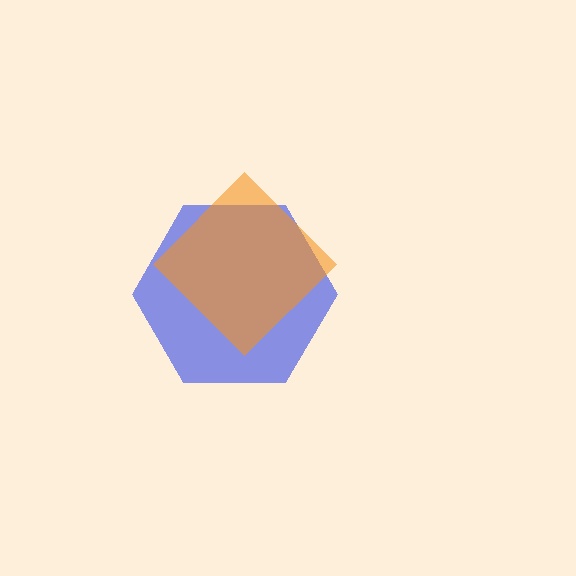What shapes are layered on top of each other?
The layered shapes are: a blue hexagon, an orange diamond.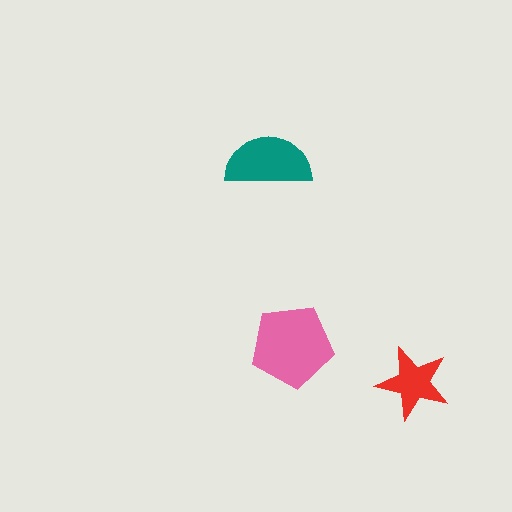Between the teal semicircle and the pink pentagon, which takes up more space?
The pink pentagon.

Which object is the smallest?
The red star.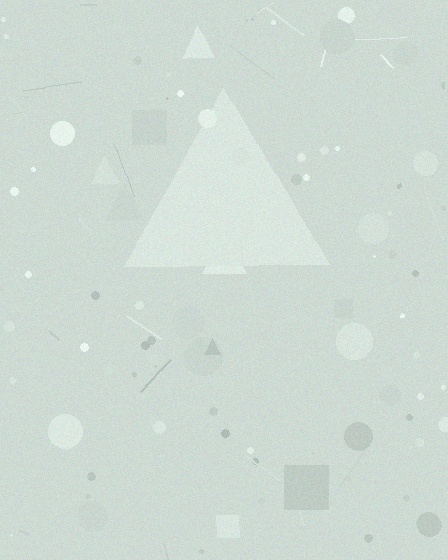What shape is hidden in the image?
A triangle is hidden in the image.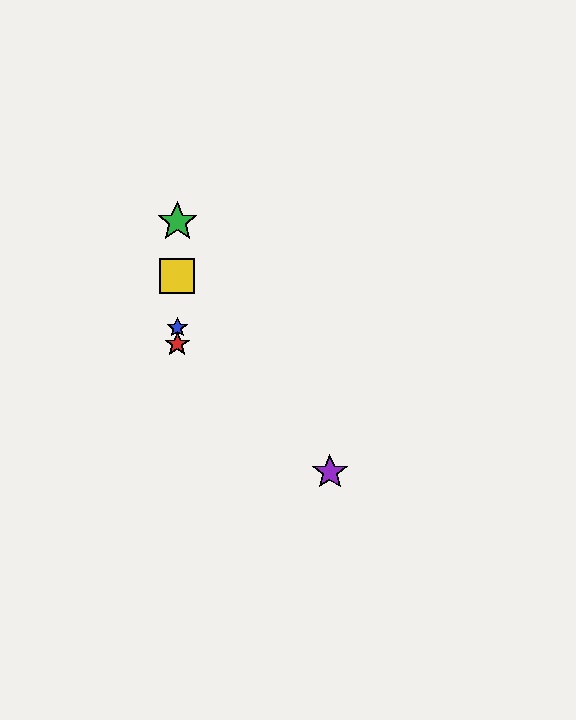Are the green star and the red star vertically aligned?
Yes, both are at x≈177.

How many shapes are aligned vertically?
4 shapes (the red star, the blue star, the green star, the yellow square) are aligned vertically.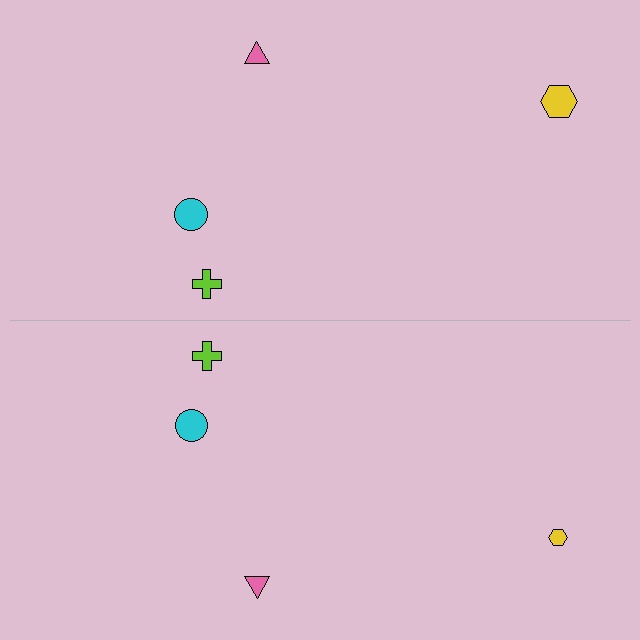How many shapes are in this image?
There are 8 shapes in this image.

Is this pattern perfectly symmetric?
No, the pattern is not perfectly symmetric. The yellow hexagon on the bottom side has a different size than its mirror counterpart.